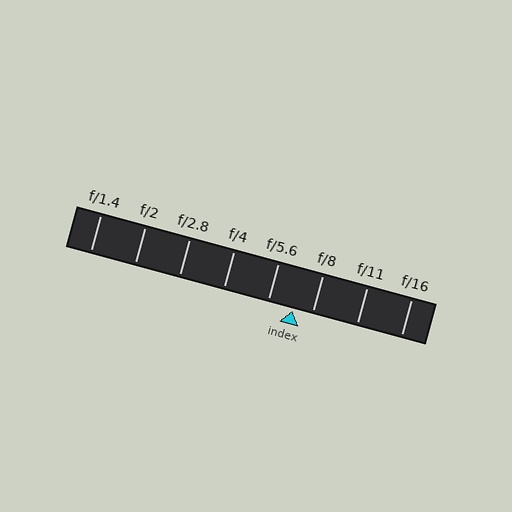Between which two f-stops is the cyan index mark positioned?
The index mark is between f/5.6 and f/8.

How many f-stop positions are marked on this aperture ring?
There are 8 f-stop positions marked.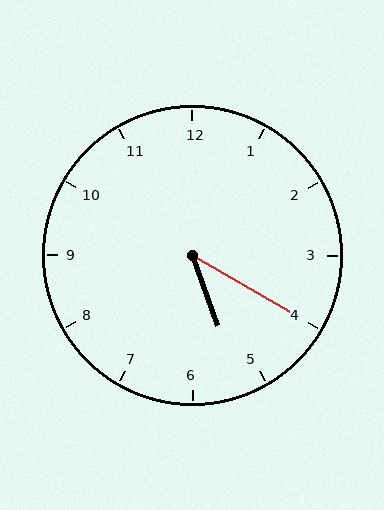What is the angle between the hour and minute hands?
Approximately 40 degrees.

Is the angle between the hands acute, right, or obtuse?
It is acute.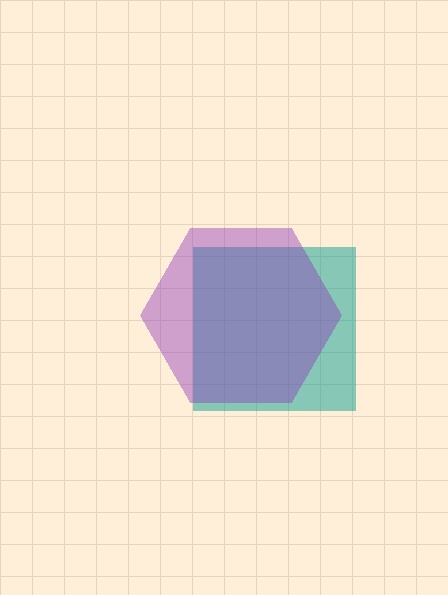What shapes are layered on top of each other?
The layered shapes are: a teal square, a purple hexagon.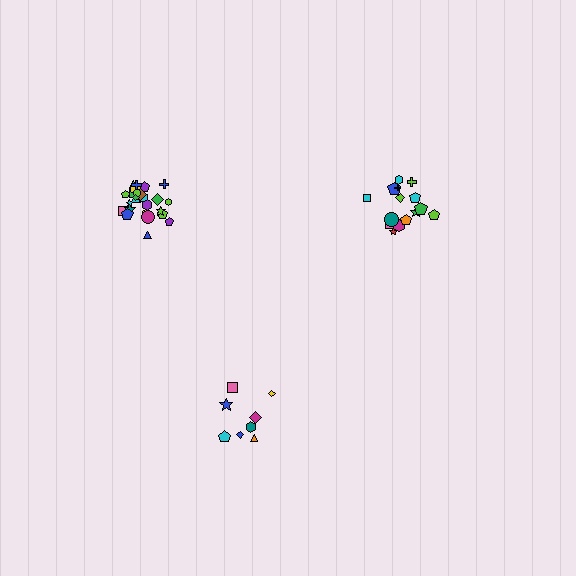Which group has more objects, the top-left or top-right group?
The top-left group.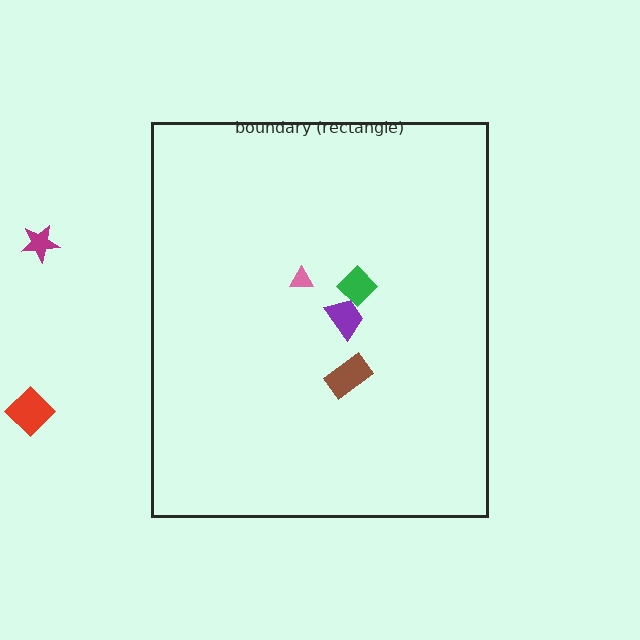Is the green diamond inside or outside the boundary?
Inside.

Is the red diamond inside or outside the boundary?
Outside.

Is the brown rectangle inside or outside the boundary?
Inside.